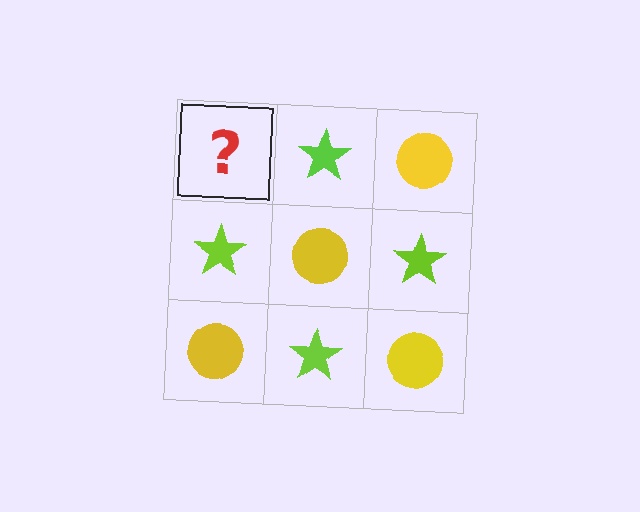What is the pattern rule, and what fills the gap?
The rule is that it alternates yellow circle and lime star in a checkerboard pattern. The gap should be filled with a yellow circle.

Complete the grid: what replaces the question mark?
The question mark should be replaced with a yellow circle.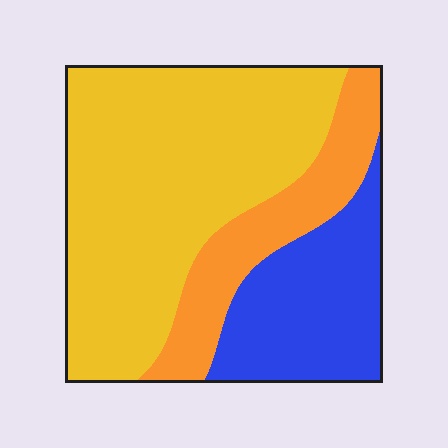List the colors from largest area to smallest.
From largest to smallest: yellow, blue, orange.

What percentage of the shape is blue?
Blue takes up about one quarter (1/4) of the shape.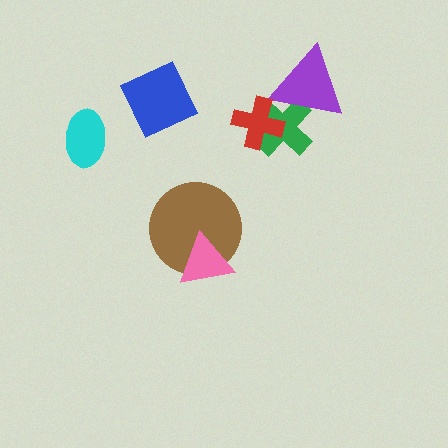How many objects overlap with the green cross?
2 objects overlap with the green cross.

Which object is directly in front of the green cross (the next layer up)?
The purple triangle is directly in front of the green cross.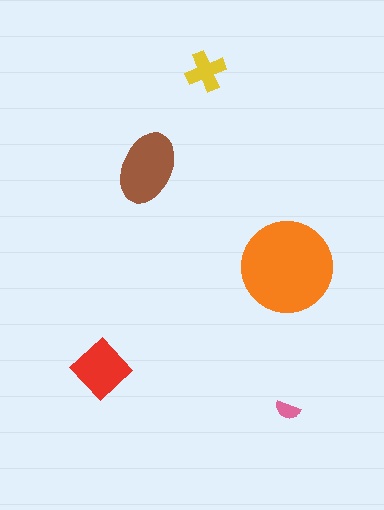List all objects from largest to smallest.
The orange circle, the brown ellipse, the red diamond, the yellow cross, the pink semicircle.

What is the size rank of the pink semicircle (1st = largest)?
5th.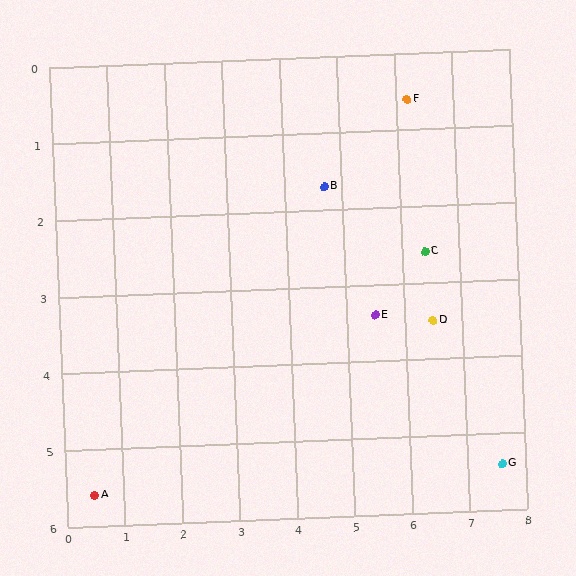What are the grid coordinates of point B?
Point B is at approximately (4.7, 1.7).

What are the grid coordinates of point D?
Point D is at approximately (6.5, 3.5).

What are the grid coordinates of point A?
Point A is at approximately (0.5, 5.6).